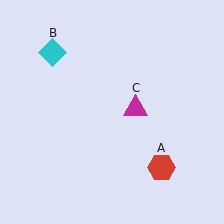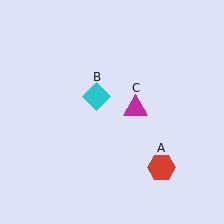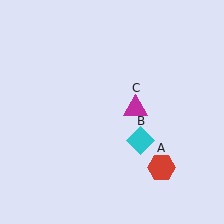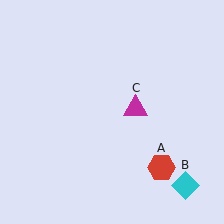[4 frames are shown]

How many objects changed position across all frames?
1 object changed position: cyan diamond (object B).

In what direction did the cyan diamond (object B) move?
The cyan diamond (object B) moved down and to the right.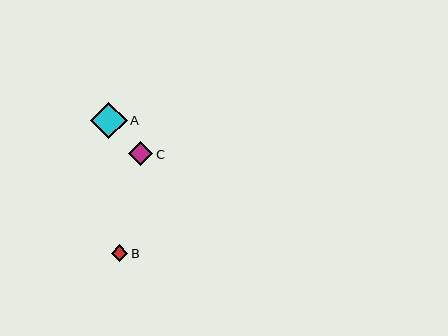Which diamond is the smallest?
Diamond B is the smallest with a size of approximately 17 pixels.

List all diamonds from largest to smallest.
From largest to smallest: A, C, B.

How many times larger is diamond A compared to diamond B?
Diamond A is approximately 2.2 times the size of diamond B.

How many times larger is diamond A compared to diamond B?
Diamond A is approximately 2.2 times the size of diamond B.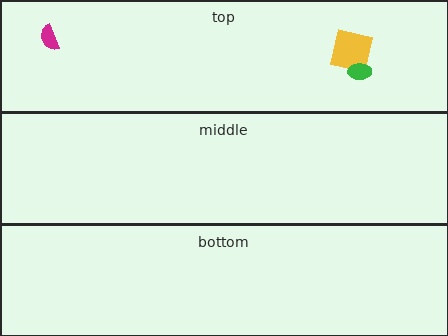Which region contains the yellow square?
The top region.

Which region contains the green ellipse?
The top region.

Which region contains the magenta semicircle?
The top region.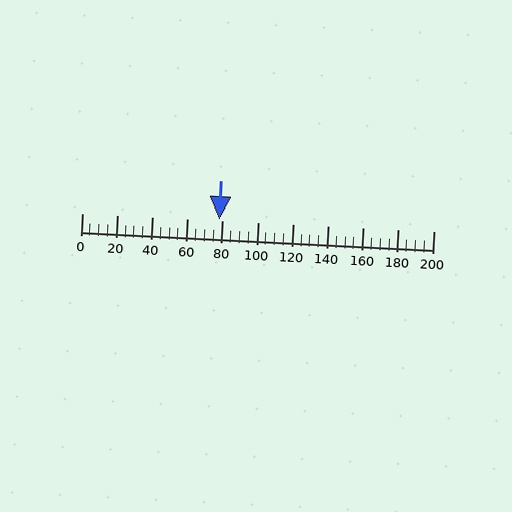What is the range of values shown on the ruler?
The ruler shows values from 0 to 200.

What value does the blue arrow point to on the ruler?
The blue arrow points to approximately 78.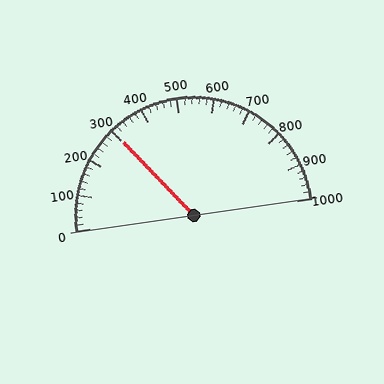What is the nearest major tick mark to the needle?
The nearest major tick mark is 300.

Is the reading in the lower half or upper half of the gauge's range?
The reading is in the lower half of the range (0 to 1000).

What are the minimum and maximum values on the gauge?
The gauge ranges from 0 to 1000.